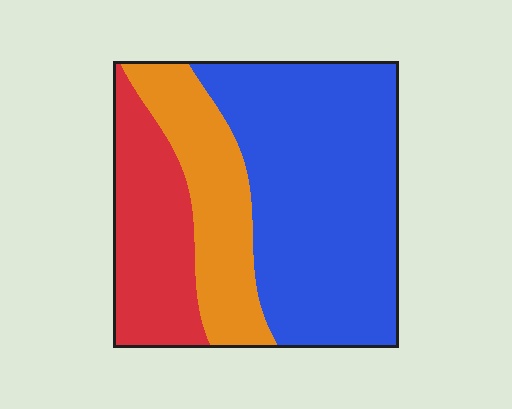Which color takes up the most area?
Blue, at roughly 55%.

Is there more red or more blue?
Blue.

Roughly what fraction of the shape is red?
Red takes up about one quarter (1/4) of the shape.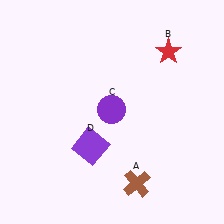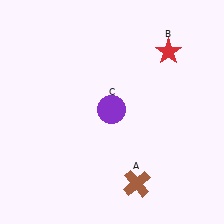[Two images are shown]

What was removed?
The purple square (D) was removed in Image 2.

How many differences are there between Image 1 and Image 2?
There is 1 difference between the two images.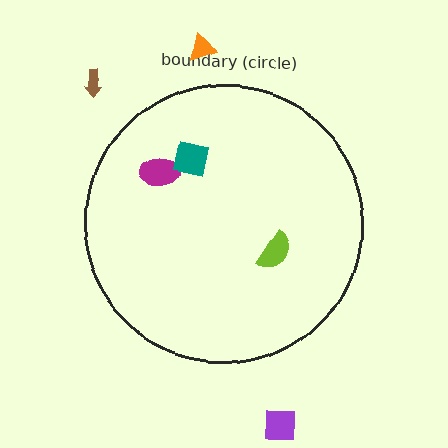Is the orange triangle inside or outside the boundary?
Outside.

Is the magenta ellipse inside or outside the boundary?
Inside.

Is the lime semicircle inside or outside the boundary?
Inside.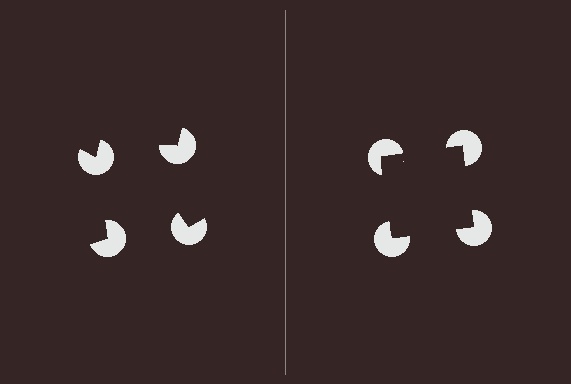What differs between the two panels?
The pac-man discs are positioned identically on both sides; only the wedge orientations differ. On the right they align to a square; on the left they are misaligned.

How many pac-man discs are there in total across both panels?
8 — 4 on each side.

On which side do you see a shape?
An illusory square appears on the right side. On the left side the wedge cuts are rotated, so no coherent shape forms.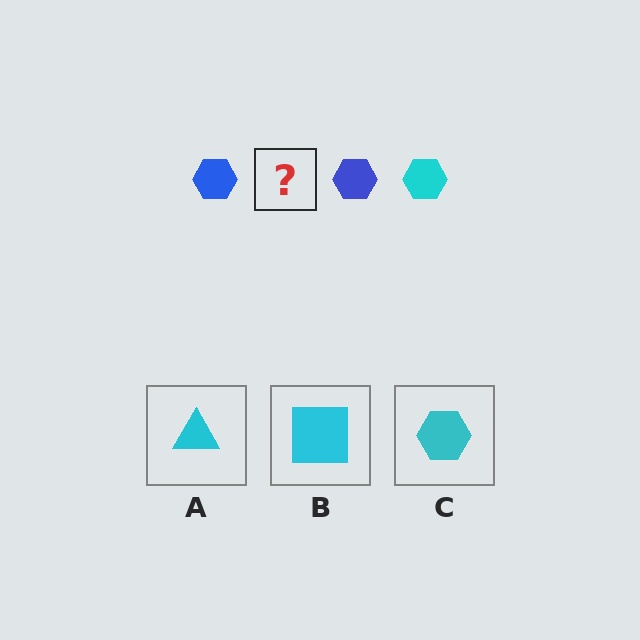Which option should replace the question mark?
Option C.